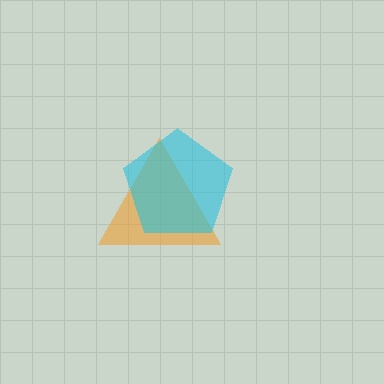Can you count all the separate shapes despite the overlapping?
Yes, there are 2 separate shapes.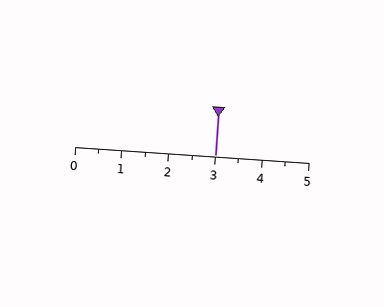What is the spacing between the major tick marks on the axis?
The major ticks are spaced 1 apart.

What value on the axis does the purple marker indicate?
The marker indicates approximately 3.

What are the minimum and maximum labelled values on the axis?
The axis runs from 0 to 5.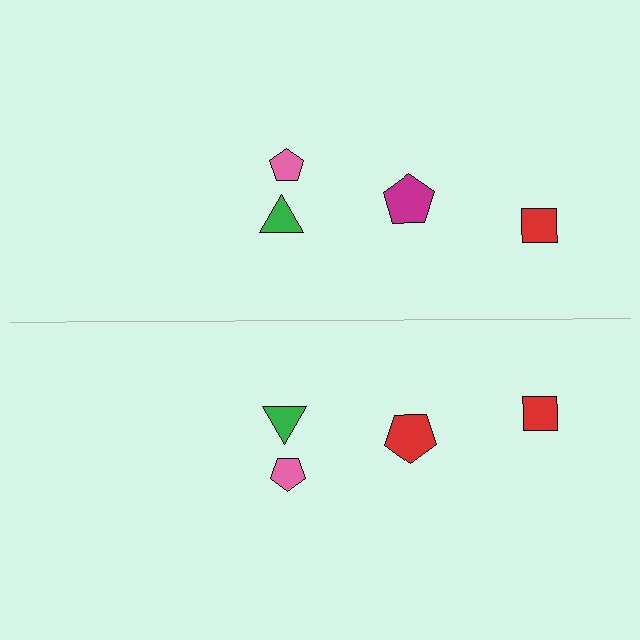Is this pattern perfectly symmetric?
No, the pattern is not perfectly symmetric. The red pentagon on the bottom side breaks the symmetry — its mirror counterpart is magenta.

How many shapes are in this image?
There are 8 shapes in this image.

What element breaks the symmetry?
The red pentagon on the bottom side breaks the symmetry — its mirror counterpart is magenta.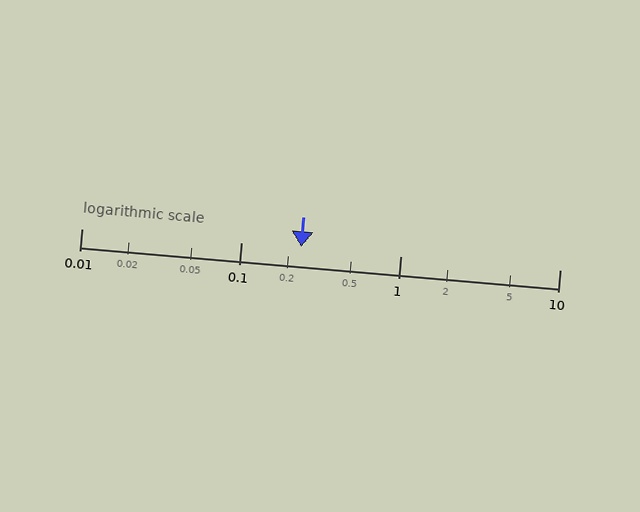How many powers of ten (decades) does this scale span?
The scale spans 3 decades, from 0.01 to 10.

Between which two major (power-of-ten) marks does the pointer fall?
The pointer is between 0.1 and 1.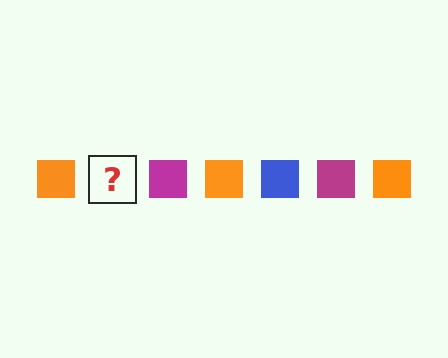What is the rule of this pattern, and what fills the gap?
The rule is that the pattern cycles through orange, blue, magenta squares. The gap should be filled with a blue square.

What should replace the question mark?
The question mark should be replaced with a blue square.